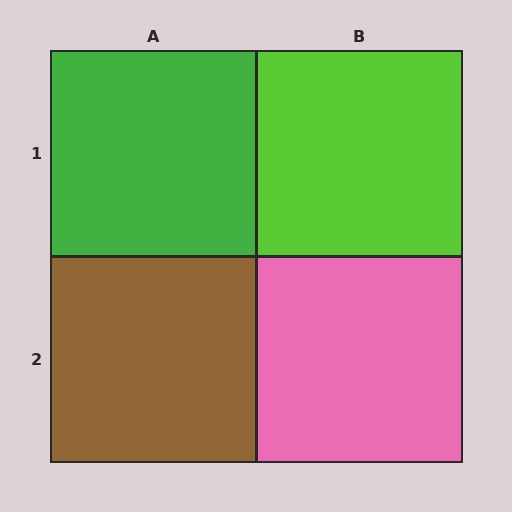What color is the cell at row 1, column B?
Lime.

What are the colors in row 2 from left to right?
Brown, pink.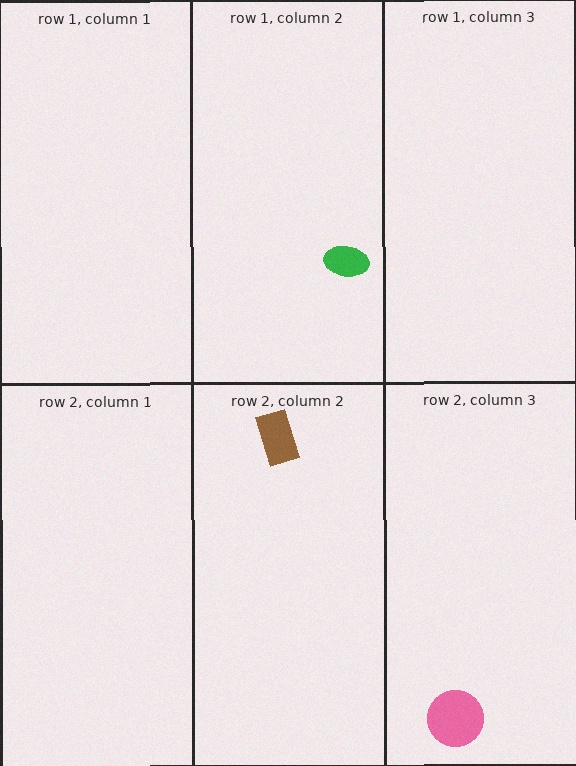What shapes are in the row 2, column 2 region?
The brown rectangle.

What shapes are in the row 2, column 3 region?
The pink circle.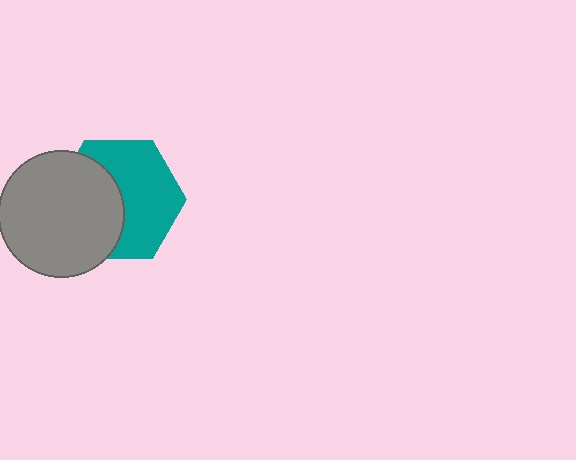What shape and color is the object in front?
The object in front is a gray circle.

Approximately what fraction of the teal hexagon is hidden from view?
Roughly 44% of the teal hexagon is hidden behind the gray circle.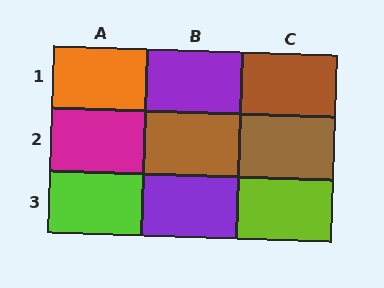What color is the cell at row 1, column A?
Orange.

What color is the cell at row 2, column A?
Magenta.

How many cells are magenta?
1 cell is magenta.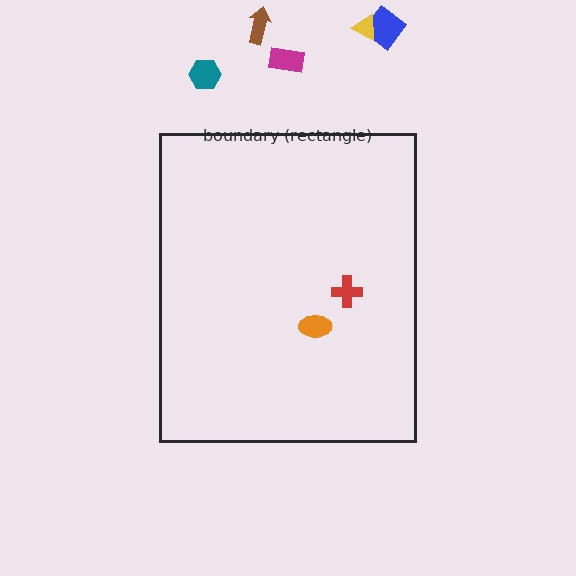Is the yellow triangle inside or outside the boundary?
Outside.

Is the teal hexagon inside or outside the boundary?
Outside.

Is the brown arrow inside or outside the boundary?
Outside.